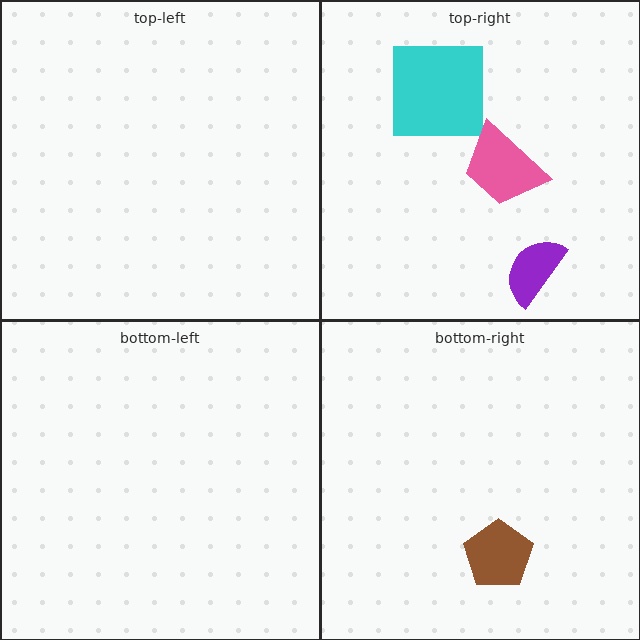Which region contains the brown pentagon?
The bottom-right region.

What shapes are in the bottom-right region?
The brown pentagon.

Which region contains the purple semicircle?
The top-right region.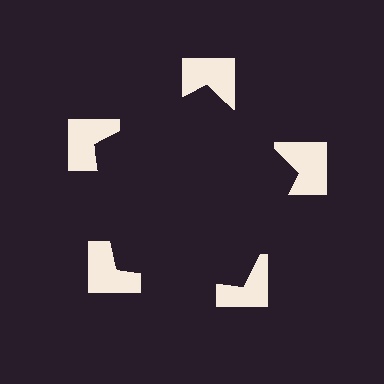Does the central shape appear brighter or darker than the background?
It typically appears slightly darker than the background, even though no actual brightness change is drawn.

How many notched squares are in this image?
There are 5 — one at each vertex of the illusory pentagon.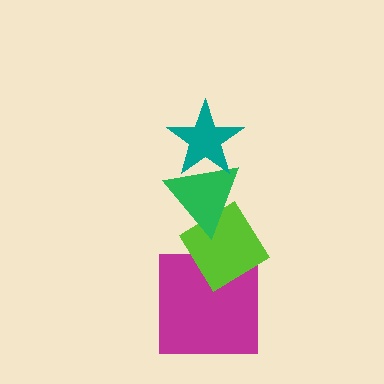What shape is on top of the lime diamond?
The green triangle is on top of the lime diamond.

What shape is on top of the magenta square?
The lime diamond is on top of the magenta square.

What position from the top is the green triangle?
The green triangle is 2nd from the top.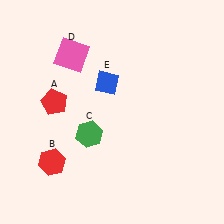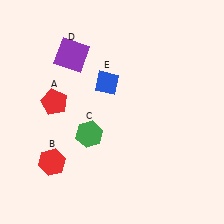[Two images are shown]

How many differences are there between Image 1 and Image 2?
There is 1 difference between the two images.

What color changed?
The square (D) changed from pink in Image 1 to purple in Image 2.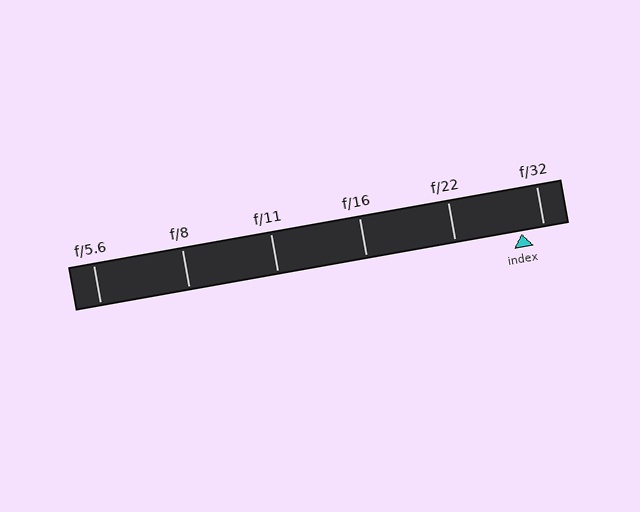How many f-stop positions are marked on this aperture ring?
There are 6 f-stop positions marked.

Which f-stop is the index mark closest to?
The index mark is closest to f/32.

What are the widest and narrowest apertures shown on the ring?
The widest aperture shown is f/5.6 and the narrowest is f/32.